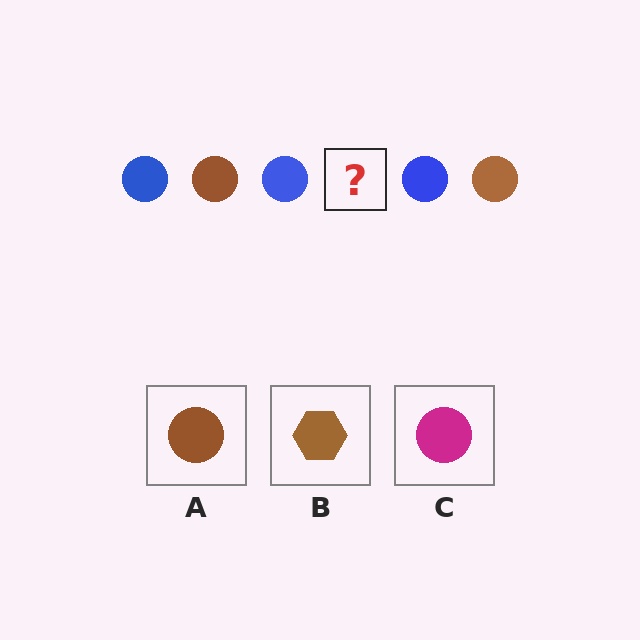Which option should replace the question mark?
Option A.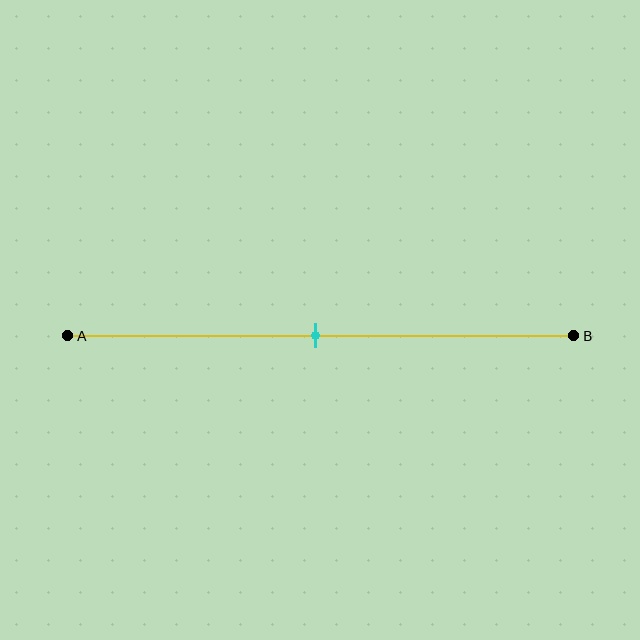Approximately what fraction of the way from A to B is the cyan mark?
The cyan mark is approximately 50% of the way from A to B.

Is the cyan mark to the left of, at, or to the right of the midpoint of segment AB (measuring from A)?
The cyan mark is approximately at the midpoint of segment AB.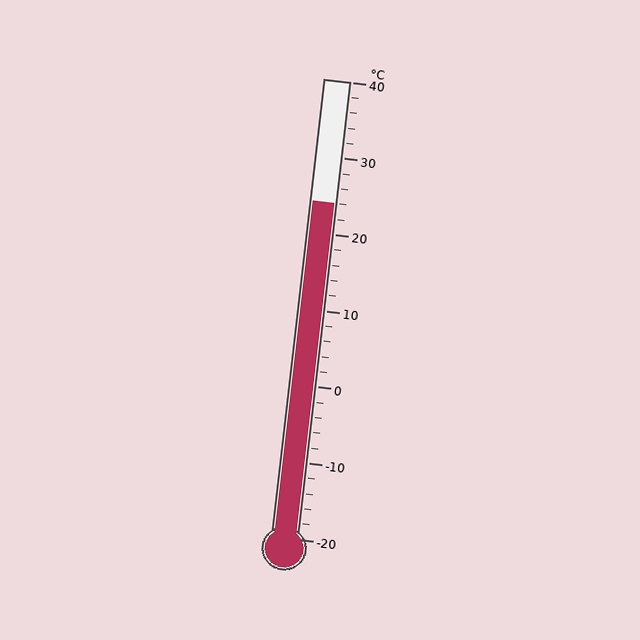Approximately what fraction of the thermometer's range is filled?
The thermometer is filled to approximately 75% of its range.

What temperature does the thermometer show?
The thermometer shows approximately 24°C.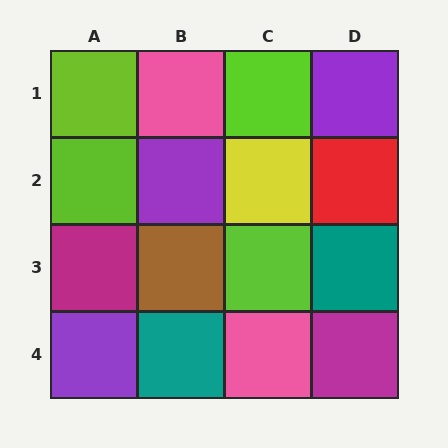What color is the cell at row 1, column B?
Pink.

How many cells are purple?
3 cells are purple.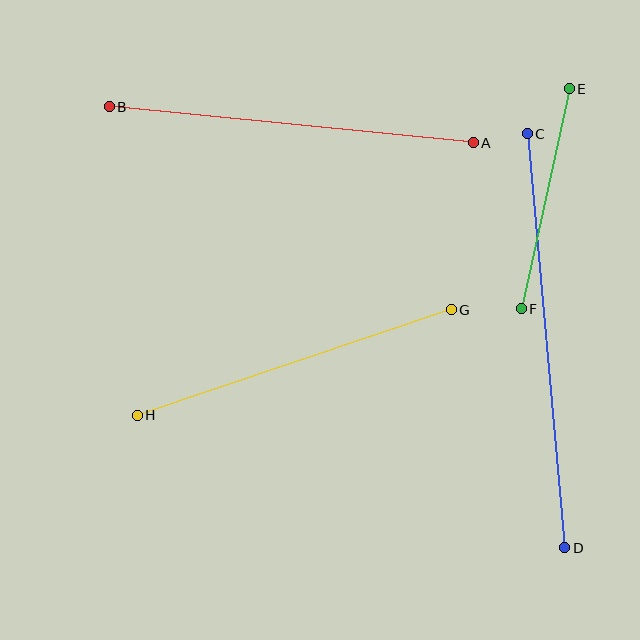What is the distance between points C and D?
The distance is approximately 416 pixels.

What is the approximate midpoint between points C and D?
The midpoint is at approximately (546, 341) pixels.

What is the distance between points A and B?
The distance is approximately 366 pixels.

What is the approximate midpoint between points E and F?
The midpoint is at approximately (545, 199) pixels.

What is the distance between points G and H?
The distance is approximately 332 pixels.